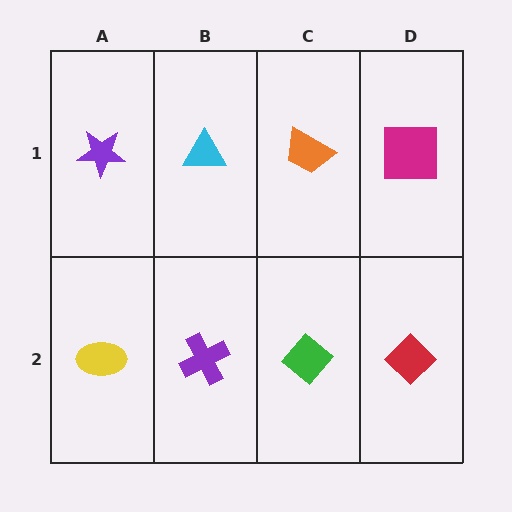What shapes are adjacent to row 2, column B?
A cyan triangle (row 1, column B), a yellow ellipse (row 2, column A), a green diamond (row 2, column C).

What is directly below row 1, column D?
A red diamond.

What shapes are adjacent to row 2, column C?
An orange trapezoid (row 1, column C), a purple cross (row 2, column B), a red diamond (row 2, column D).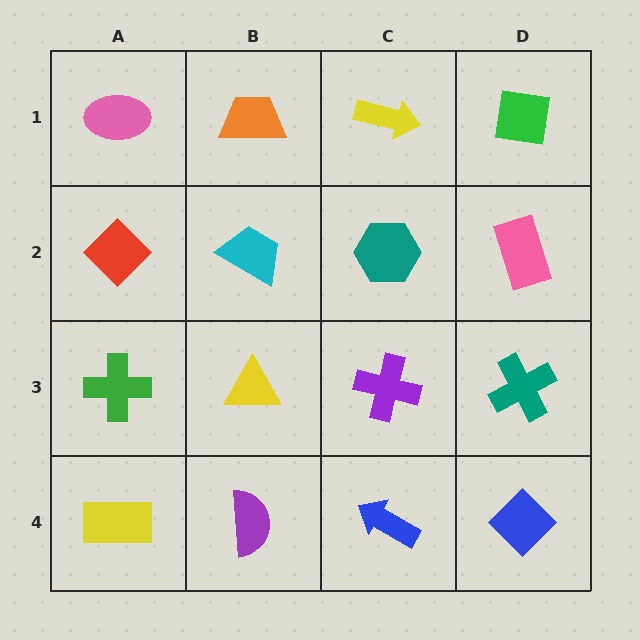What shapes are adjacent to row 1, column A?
A red diamond (row 2, column A), an orange trapezoid (row 1, column B).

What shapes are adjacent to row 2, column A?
A pink ellipse (row 1, column A), a green cross (row 3, column A), a cyan trapezoid (row 2, column B).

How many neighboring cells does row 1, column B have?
3.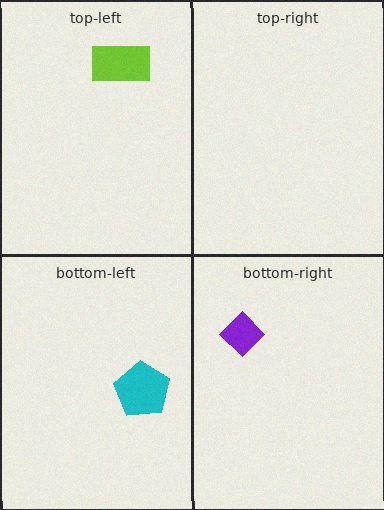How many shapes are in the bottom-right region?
1.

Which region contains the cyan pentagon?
The bottom-left region.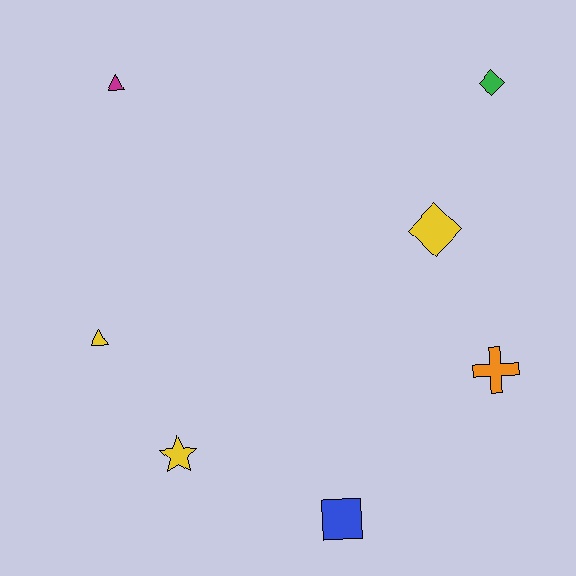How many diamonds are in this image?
There are 2 diamonds.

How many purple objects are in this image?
There are no purple objects.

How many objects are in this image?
There are 7 objects.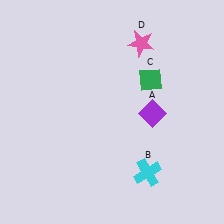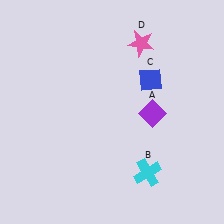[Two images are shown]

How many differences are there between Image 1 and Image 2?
There is 1 difference between the two images.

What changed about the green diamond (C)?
In Image 1, C is green. In Image 2, it changed to blue.